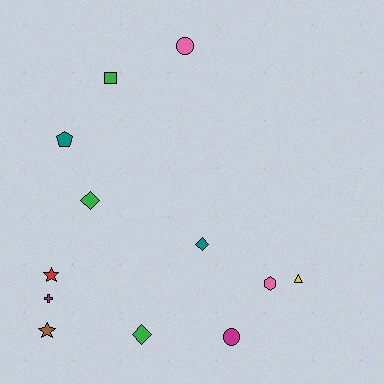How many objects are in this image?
There are 12 objects.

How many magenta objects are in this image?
There are 2 magenta objects.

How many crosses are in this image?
There is 1 cross.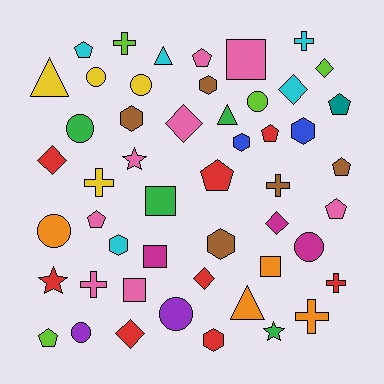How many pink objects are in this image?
There are 8 pink objects.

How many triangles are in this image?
There are 4 triangles.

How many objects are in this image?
There are 50 objects.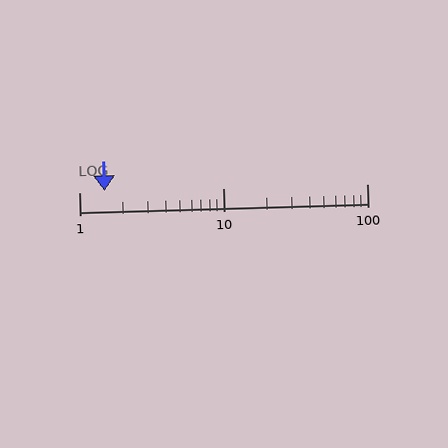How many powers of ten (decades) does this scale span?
The scale spans 2 decades, from 1 to 100.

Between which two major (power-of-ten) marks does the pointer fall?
The pointer is between 1 and 10.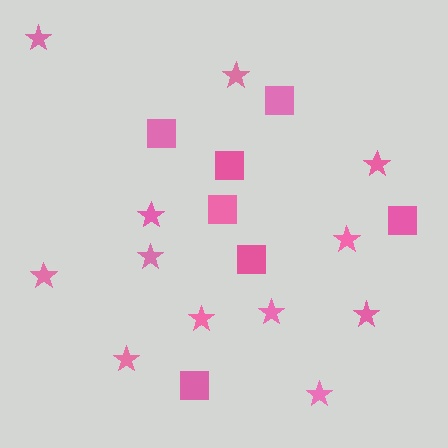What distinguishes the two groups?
There are 2 groups: one group of stars (12) and one group of squares (7).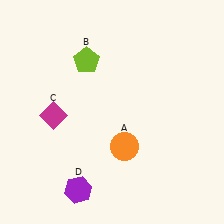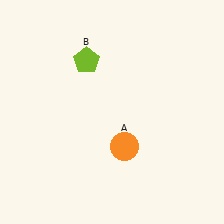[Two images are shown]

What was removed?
The magenta diamond (C), the purple hexagon (D) were removed in Image 2.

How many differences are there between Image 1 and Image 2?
There are 2 differences between the two images.